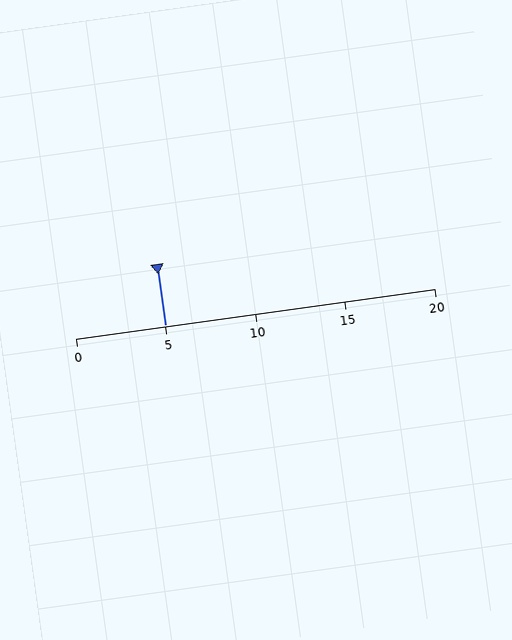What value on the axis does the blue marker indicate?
The marker indicates approximately 5.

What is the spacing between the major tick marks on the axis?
The major ticks are spaced 5 apart.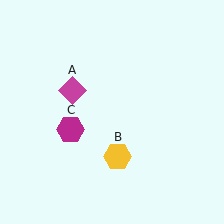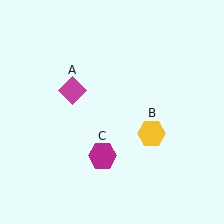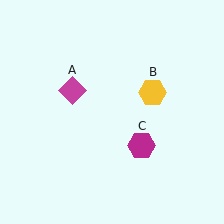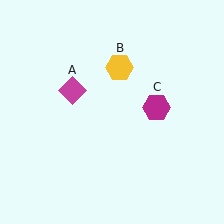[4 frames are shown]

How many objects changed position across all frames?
2 objects changed position: yellow hexagon (object B), magenta hexagon (object C).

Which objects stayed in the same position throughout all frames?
Magenta diamond (object A) remained stationary.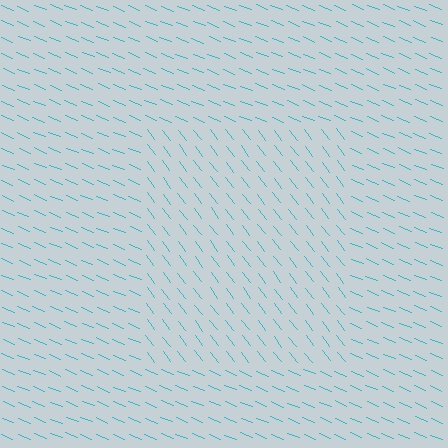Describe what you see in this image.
The image is filled with small cyan line segments. A rectangle region in the image has lines oriented differently from the surrounding lines, creating a visible texture boundary.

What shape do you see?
I see a rectangle.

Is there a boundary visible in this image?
Yes, there is a texture boundary formed by a change in line orientation.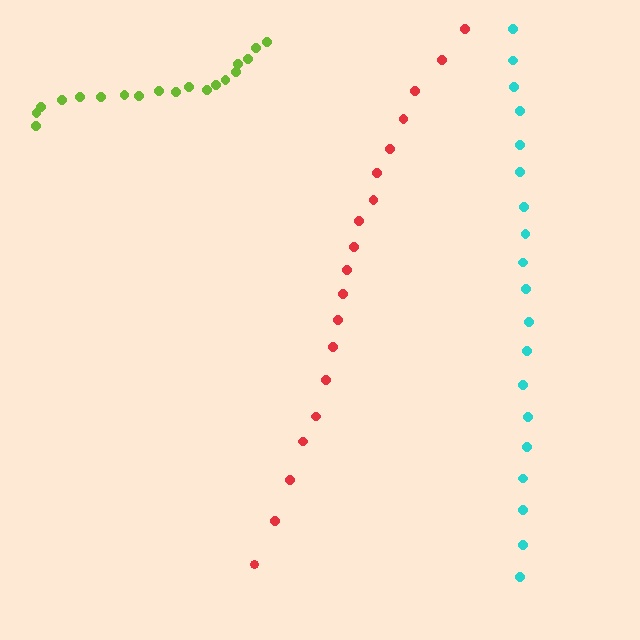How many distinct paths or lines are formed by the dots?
There are 3 distinct paths.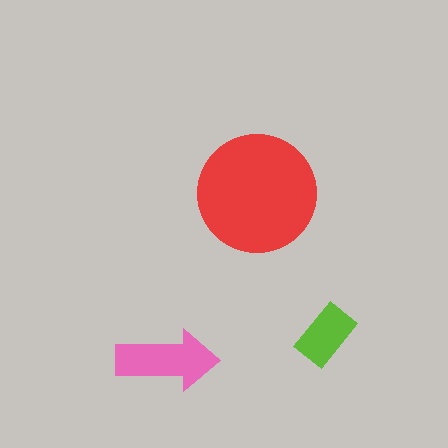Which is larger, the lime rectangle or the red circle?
The red circle.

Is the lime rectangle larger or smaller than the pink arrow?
Smaller.